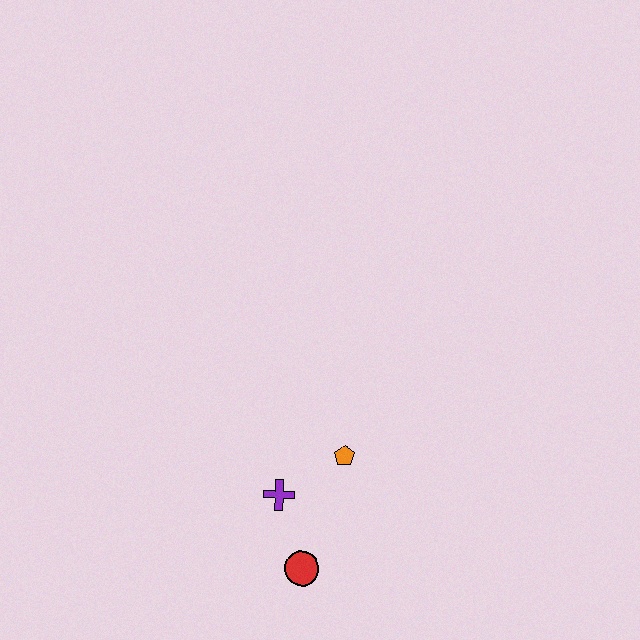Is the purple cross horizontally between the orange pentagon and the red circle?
No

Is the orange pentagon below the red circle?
No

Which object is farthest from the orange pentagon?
The red circle is farthest from the orange pentagon.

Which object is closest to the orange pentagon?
The purple cross is closest to the orange pentagon.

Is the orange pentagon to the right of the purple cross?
Yes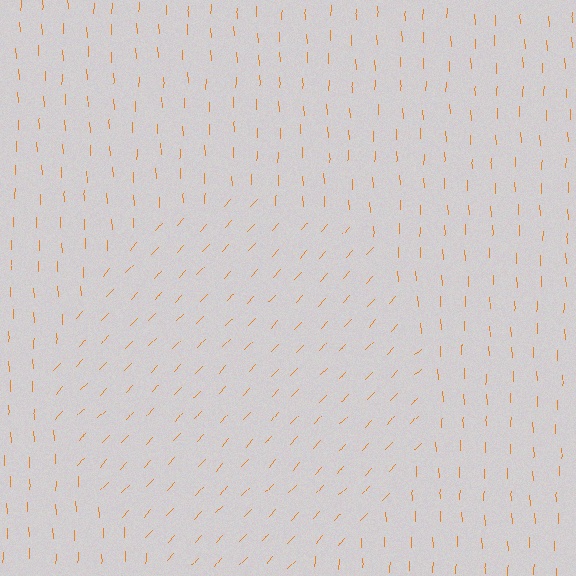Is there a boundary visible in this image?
Yes, there is a texture boundary formed by a change in line orientation.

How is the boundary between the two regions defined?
The boundary is defined purely by a change in line orientation (approximately 45 degrees difference). All lines are the same color and thickness.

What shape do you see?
I see a circle.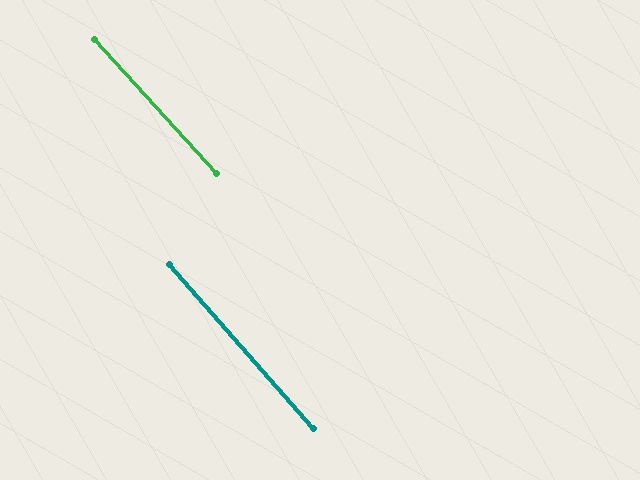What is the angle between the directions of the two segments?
Approximately 1 degree.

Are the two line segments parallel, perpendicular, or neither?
Parallel — their directions differ by only 0.8°.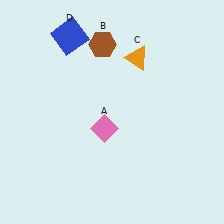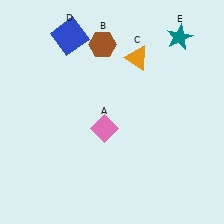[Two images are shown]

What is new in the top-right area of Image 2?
A teal star (E) was added in the top-right area of Image 2.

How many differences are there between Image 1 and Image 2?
There is 1 difference between the two images.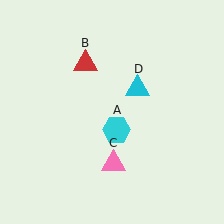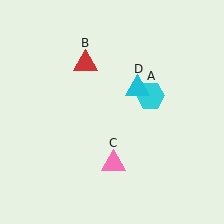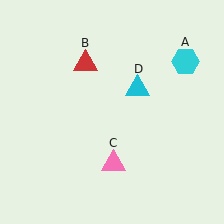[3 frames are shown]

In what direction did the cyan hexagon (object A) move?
The cyan hexagon (object A) moved up and to the right.